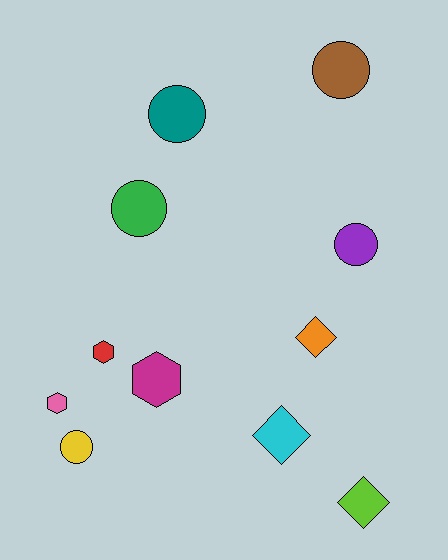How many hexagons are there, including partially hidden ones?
There are 3 hexagons.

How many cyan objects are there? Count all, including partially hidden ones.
There is 1 cyan object.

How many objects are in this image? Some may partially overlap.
There are 11 objects.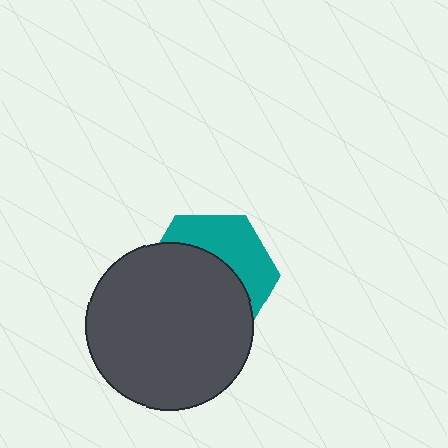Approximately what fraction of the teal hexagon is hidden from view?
Roughly 62% of the teal hexagon is hidden behind the dark gray circle.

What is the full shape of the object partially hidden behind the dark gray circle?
The partially hidden object is a teal hexagon.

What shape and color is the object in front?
The object in front is a dark gray circle.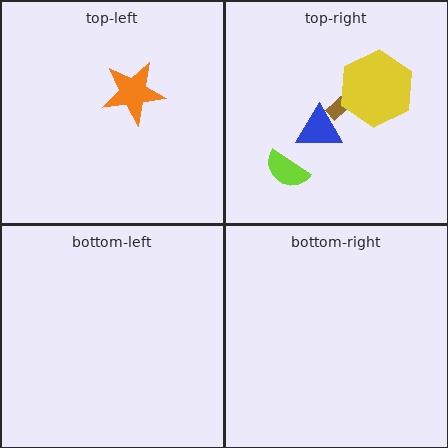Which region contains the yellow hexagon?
The top-right region.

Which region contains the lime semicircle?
The top-right region.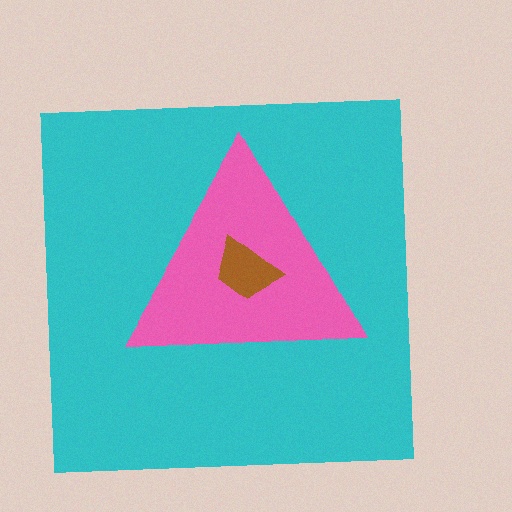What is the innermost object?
The brown trapezoid.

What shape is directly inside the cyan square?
The pink triangle.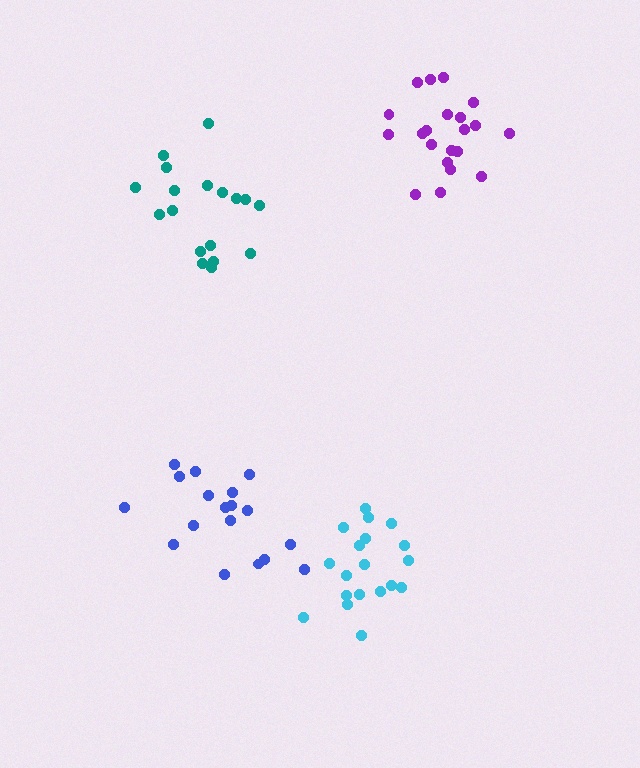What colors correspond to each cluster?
The clusters are colored: teal, blue, cyan, purple.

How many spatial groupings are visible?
There are 4 spatial groupings.